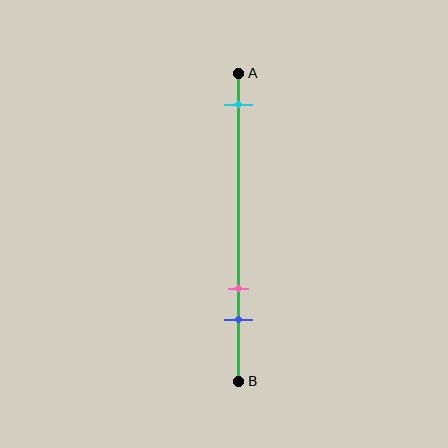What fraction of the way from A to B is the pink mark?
The pink mark is approximately 70% (0.7) of the way from A to B.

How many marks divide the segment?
There are 3 marks dividing the segment.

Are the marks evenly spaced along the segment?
No, the marks are not evenly spaced.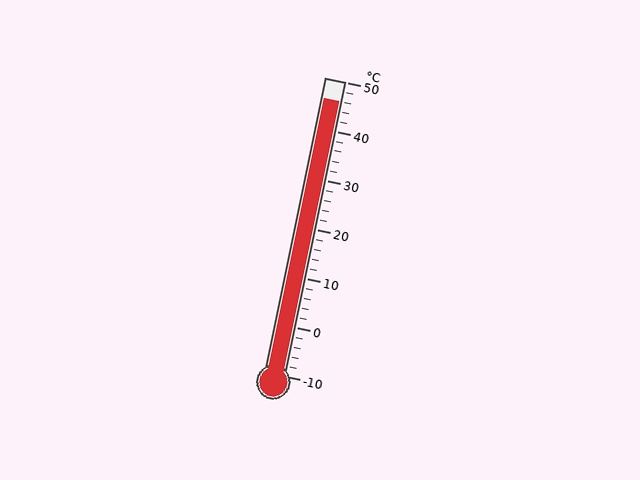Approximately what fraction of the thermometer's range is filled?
The thermometer is filled to approximately 95% of its range.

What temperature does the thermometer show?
The thermometer shows approximately 46°C.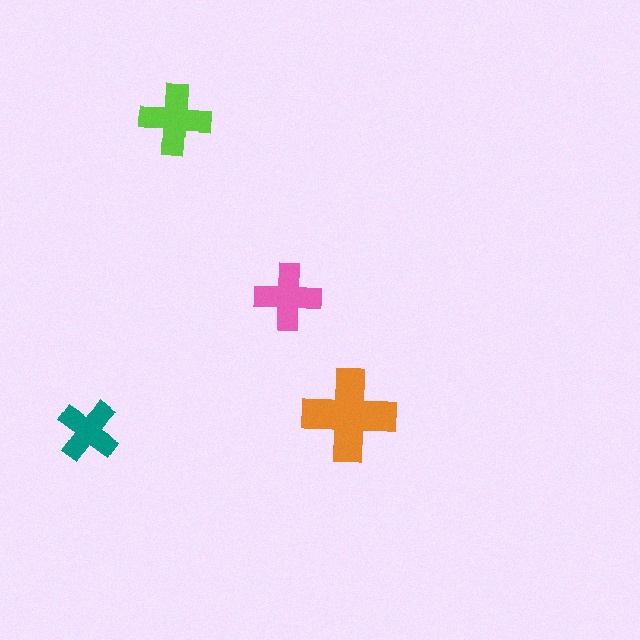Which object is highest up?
The lime cross is topmost.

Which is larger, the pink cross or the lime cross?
The lime one.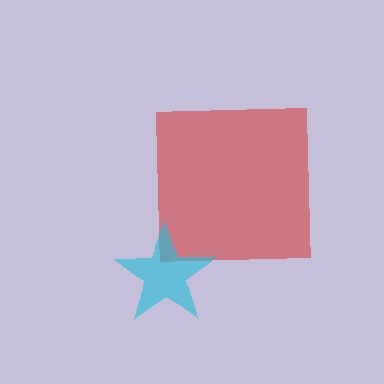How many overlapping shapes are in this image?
There are 2 overlapping shapes in the image.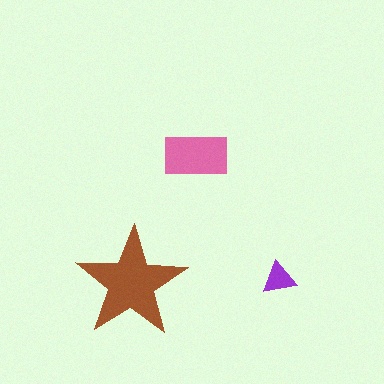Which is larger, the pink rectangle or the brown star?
The brown star.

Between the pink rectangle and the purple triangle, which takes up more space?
The pink rectangle.